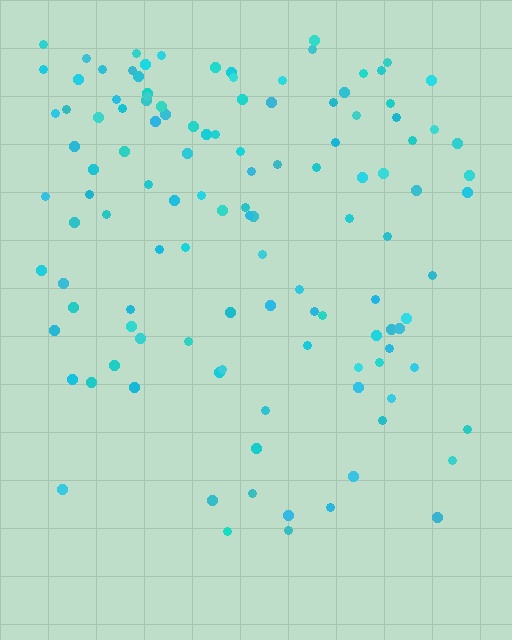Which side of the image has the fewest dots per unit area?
The bottom.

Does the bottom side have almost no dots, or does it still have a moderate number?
Still a moderate number, just noticeably fewer than the top.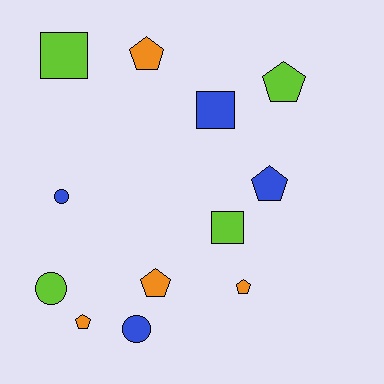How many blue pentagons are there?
There is 1 blue pentagon.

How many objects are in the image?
There are 12 objects.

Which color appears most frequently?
Lime, with 4 objects.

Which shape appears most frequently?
Pentagon, with 6 objects.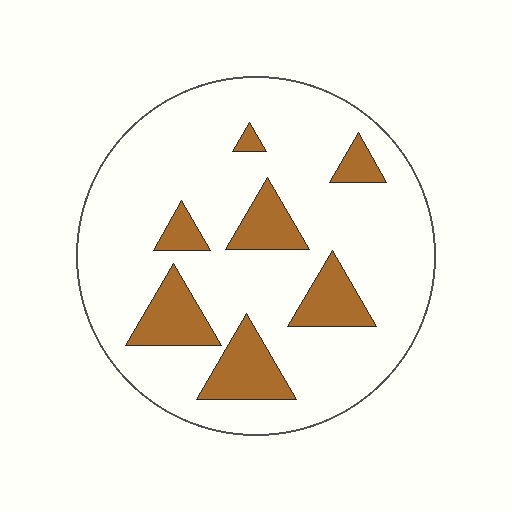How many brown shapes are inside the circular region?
7.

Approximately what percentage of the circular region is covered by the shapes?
Approximately 20%.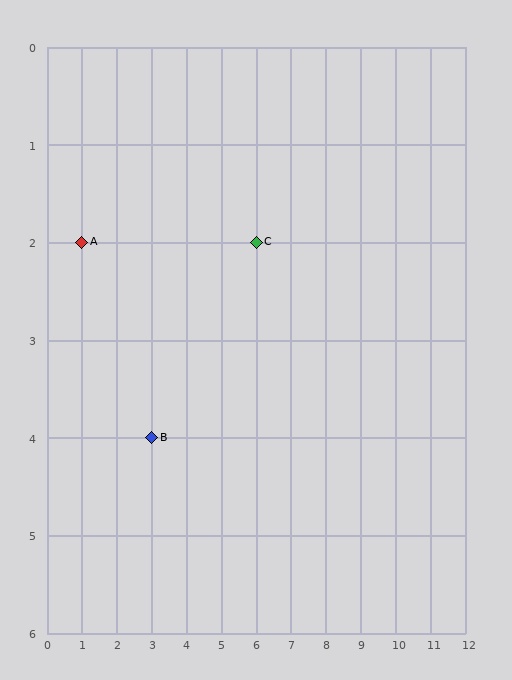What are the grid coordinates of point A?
Point A is at grid coordinates (1, 2).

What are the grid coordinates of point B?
Point B is at grid coordinates (3, 4).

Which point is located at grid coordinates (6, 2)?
Point C is at (6, 2).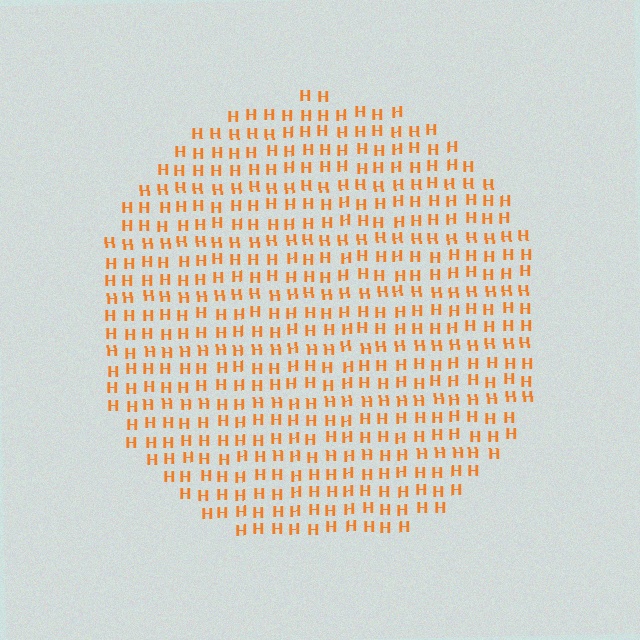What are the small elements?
The small elements are letter H's.